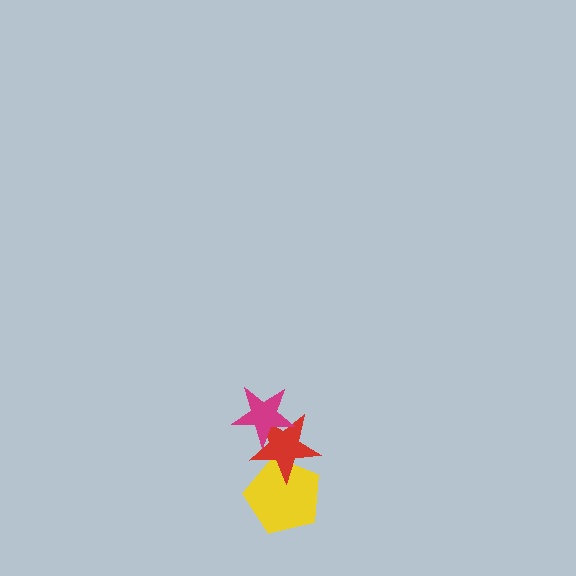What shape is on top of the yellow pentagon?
The red star is on top of the yellow pentagon.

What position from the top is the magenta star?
The magenta star is 1st from the top.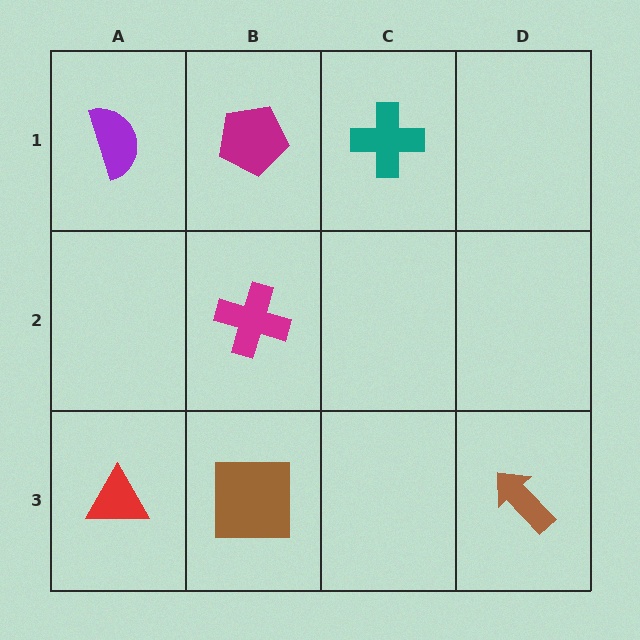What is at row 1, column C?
A teal cross.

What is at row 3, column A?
A red triangle.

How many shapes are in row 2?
1 shape.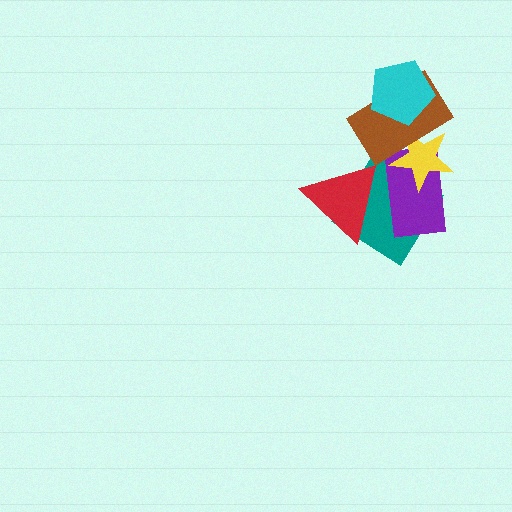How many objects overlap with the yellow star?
3 objects overlap with the yellow star.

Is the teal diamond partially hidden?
Yes, it is partially covered by another shape.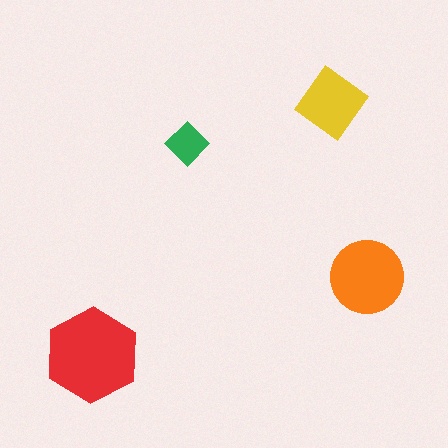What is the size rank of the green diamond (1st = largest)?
4th.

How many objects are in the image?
There are 4 objects in the image.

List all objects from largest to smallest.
The red hexagon, the orange circle, the yellow diamond, the green diamond.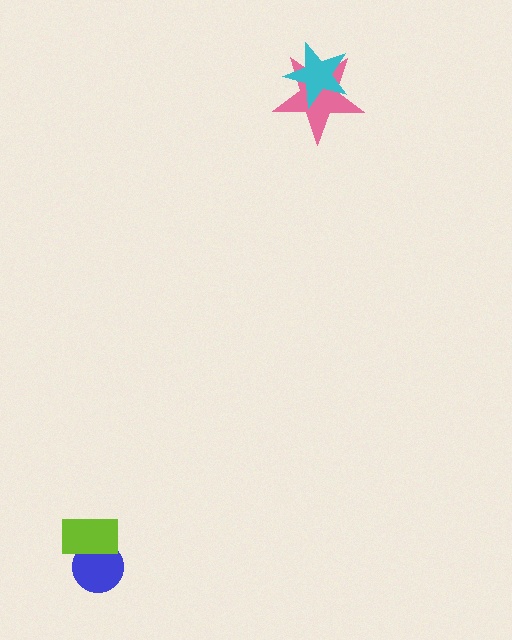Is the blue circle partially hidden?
Yes, it is partially covered by another shape.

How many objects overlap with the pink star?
1 object overlaps with the pink star.